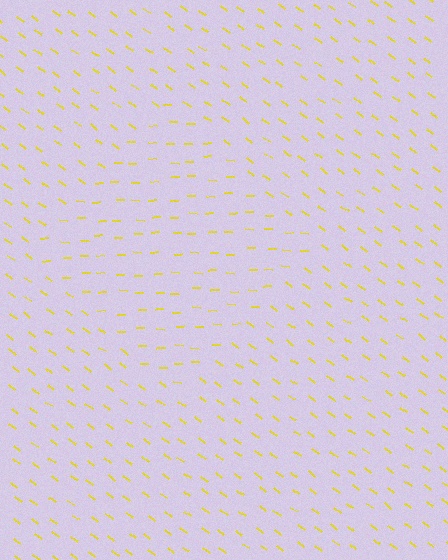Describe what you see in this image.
The image is filled with small yellow line segments. A diamond region in the image has lines oriented differently from the surrounding lines, creating a visible texture boundary.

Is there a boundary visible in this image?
Yes, there is a texture boundary formed by a change in line orientation.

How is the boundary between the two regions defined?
The boundary is defined purely by a change in line orientation (approximately 35 degrees difference). All lines are the same color and thickness.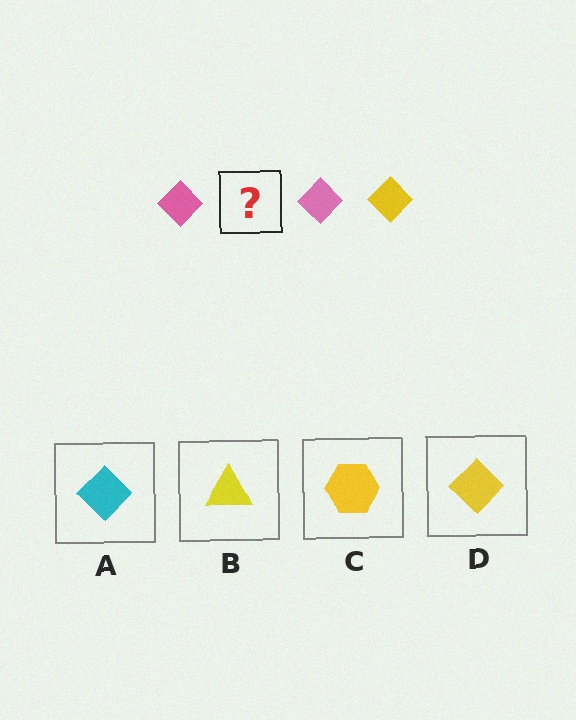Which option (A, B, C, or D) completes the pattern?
D.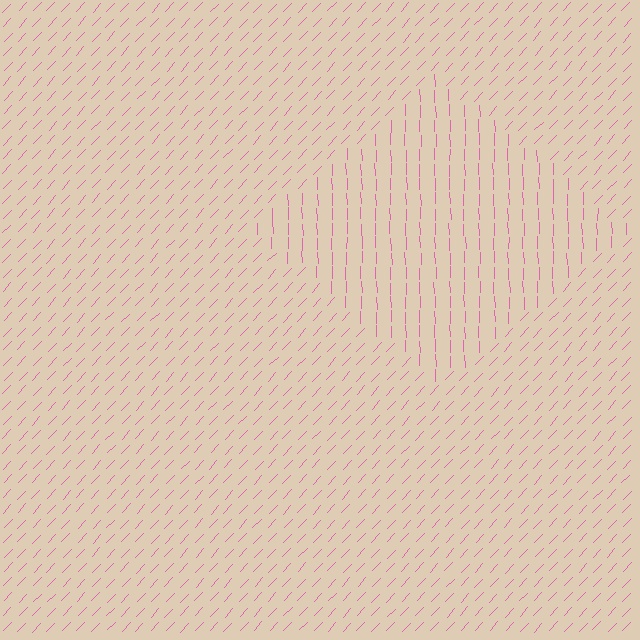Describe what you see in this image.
The image is filled with small pink line segments. A diamond region in the image has lines oriented differently from the surrounding lines, creating a visible texture boundary.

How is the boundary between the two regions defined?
The boundary is defined purely by a change in line orientation (approximately 45 degrees difference). All lines are the same color and thickness.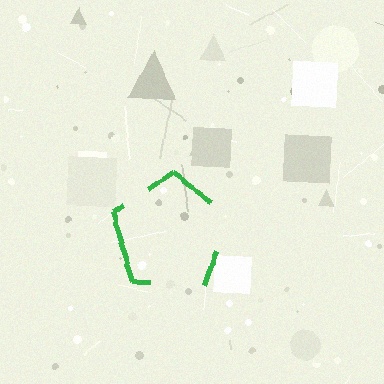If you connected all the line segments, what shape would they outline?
They would outline a pentagon.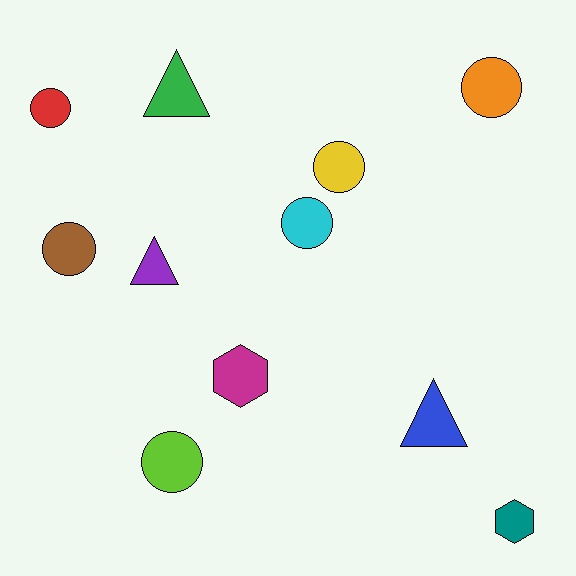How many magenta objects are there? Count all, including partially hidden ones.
There is 1 magenta object.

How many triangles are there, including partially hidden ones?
There are 3 triangles.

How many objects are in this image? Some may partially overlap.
There are 11 objects.